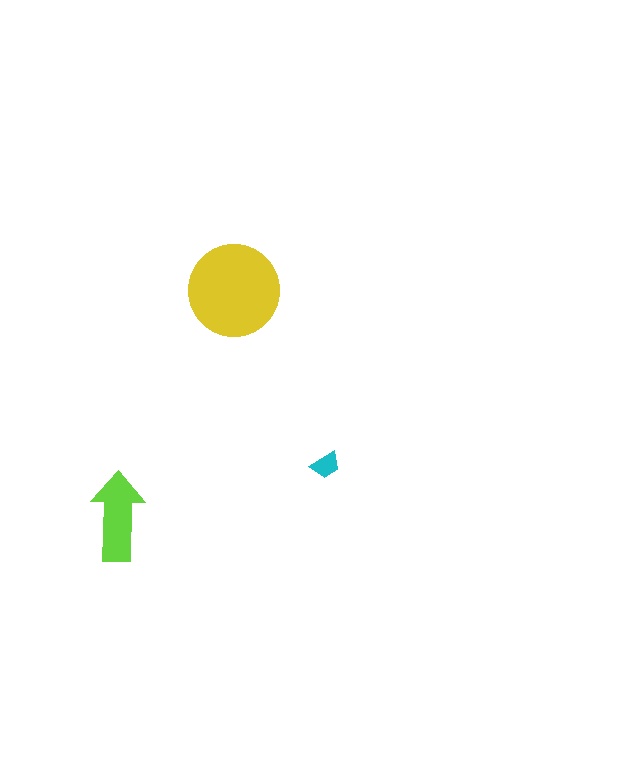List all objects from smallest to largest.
The cyan trapezoid, the lime arrow, the yellow circle.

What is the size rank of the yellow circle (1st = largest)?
1st.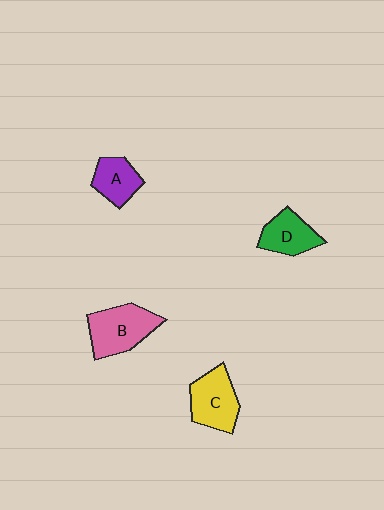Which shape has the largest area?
Shape B (pink).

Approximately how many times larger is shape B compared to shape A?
Approximately 1.6 times.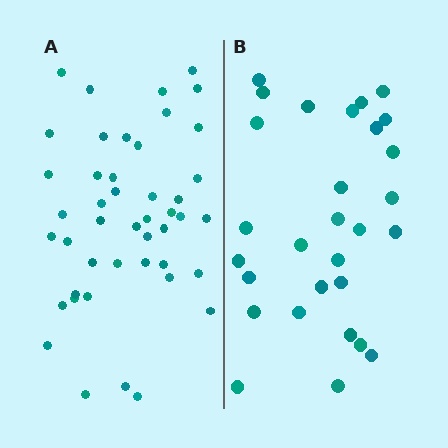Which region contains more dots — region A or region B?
Region A (the left region) has more dots.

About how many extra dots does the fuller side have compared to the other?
Region A has approximately 15 more dots than region B.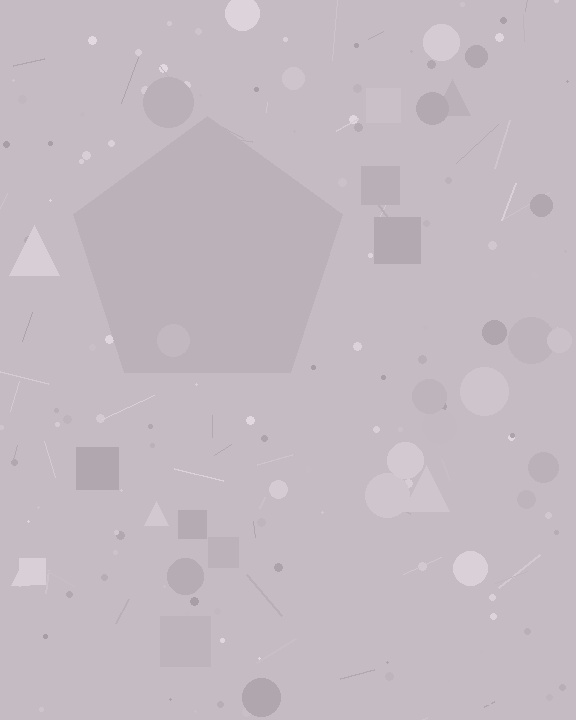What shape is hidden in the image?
A pentagon is hidden in the image.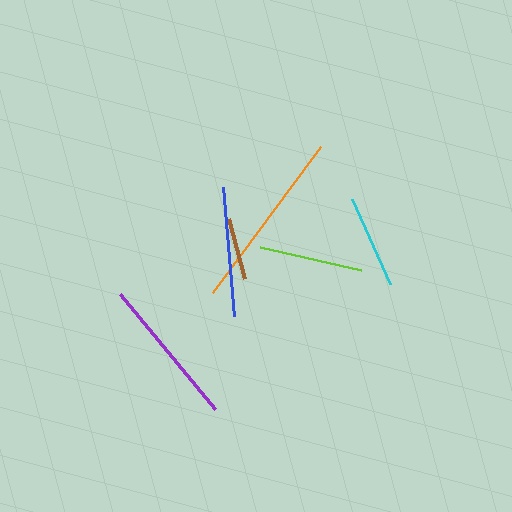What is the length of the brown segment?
The brown segment is approximately 63 pixels long.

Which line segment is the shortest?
The brown line is the shortest at approximately 63 pixels.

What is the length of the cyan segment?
The cyan segment is approximately 93 pixels long.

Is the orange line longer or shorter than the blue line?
The orange line is longer than the blue line.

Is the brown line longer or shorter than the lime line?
The lime line is longer than the brown line.